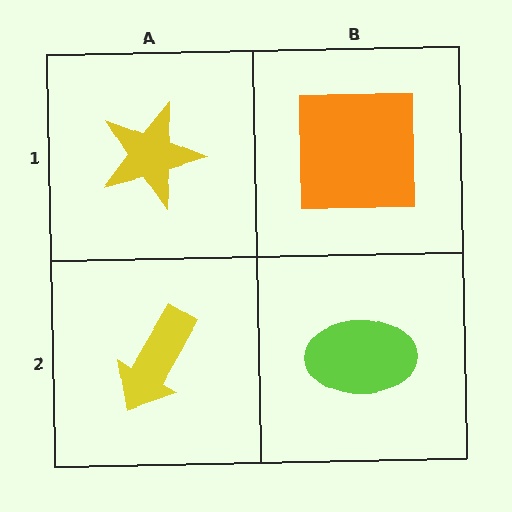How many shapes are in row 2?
2 shapes.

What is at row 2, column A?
A yellow arrow.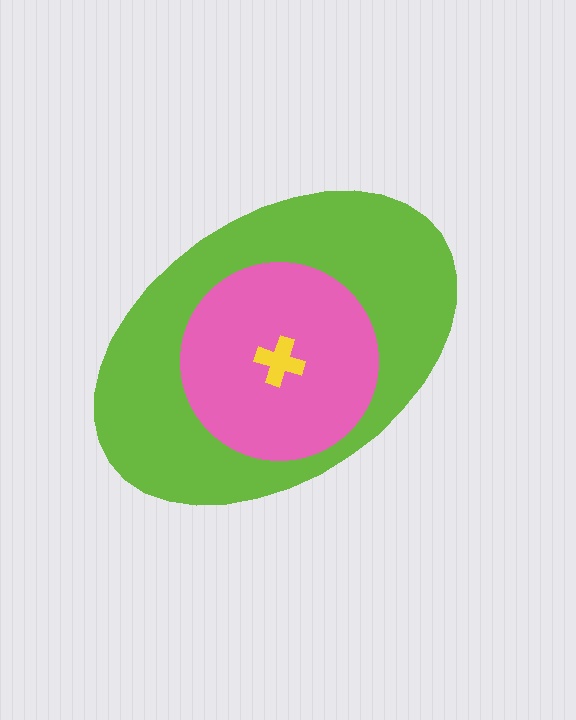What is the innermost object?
The yellow cross.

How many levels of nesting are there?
3.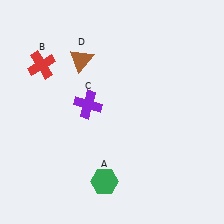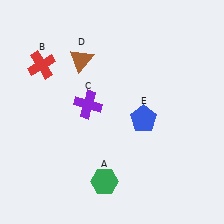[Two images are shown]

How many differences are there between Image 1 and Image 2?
There is 1 difference between the two images.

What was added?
A blue pentagon (E) was added in Image 2.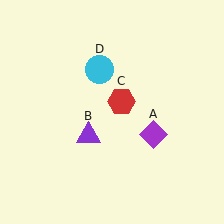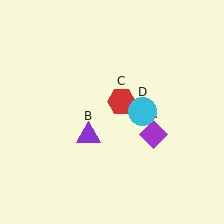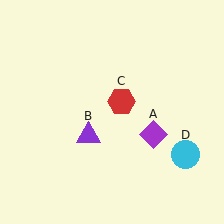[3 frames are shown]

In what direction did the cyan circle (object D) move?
The cyan circle (object D) moved down and to the right.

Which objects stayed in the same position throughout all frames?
Purple diamond (object A) and purple triangle (object B) and red hexagon (object C) remained stationary.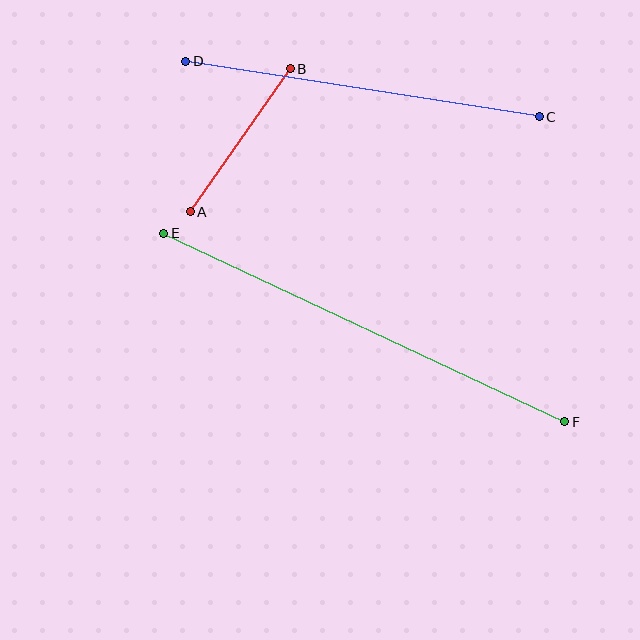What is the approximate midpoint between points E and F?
The midpoint is at approximately (364, 328) pixels.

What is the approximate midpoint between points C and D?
The midpoint is at approximately (362, 89) pixels.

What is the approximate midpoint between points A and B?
The midpoint is at approximately (240, 140) pixels.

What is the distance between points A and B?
The distance is approximately 175 pixels.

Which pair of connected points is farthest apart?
Points E and F are farthest apart.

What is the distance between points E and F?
The distance is approximately 443 pixels.